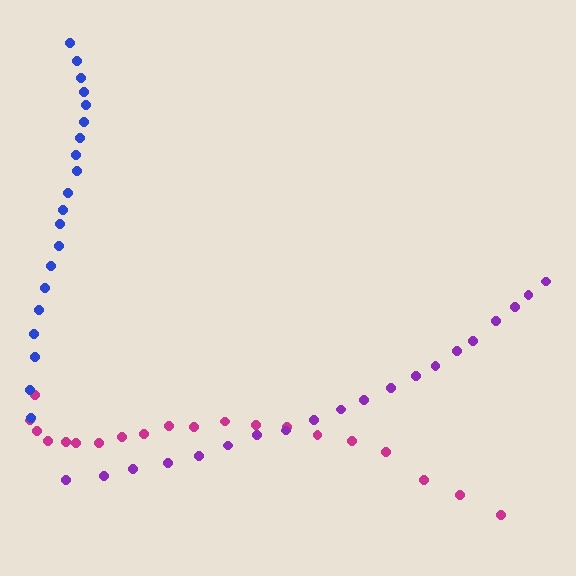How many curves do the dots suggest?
There are 3 distinct paths.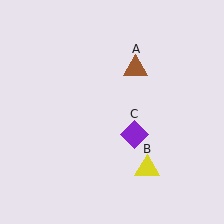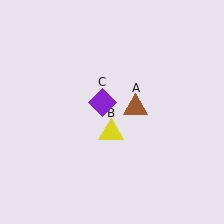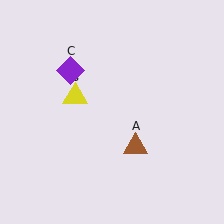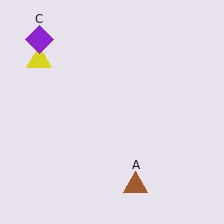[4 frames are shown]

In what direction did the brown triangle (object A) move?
The brown triangle (object A) moved down.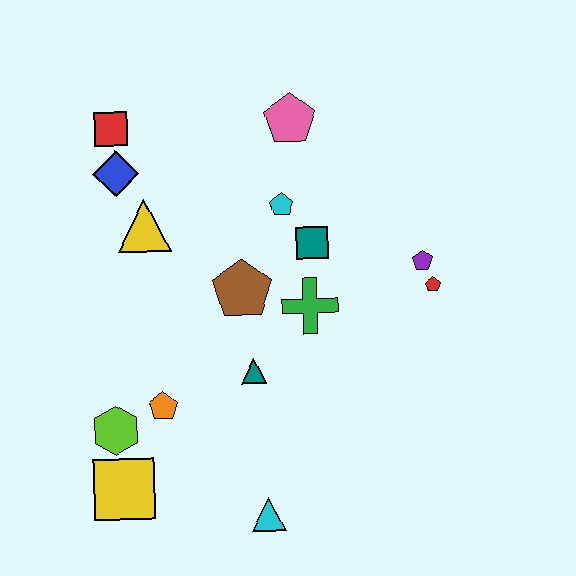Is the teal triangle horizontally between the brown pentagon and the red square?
No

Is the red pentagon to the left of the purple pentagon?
No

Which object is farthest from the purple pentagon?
The yellow square is farthest from the purple pentagon.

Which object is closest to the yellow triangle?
The blue diamond is closest to the yellow triangle.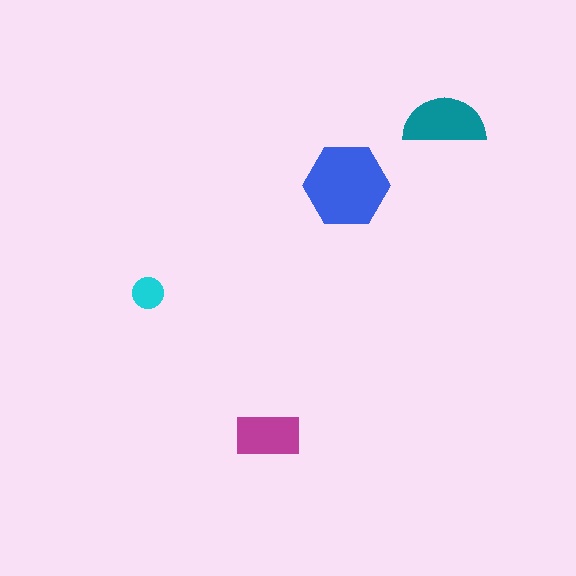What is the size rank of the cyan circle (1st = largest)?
4th.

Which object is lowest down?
The magenta rectangle is bottommost.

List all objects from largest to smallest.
The blue hexagon, the teal semicircle, the magenta rectangle, the cyan circle.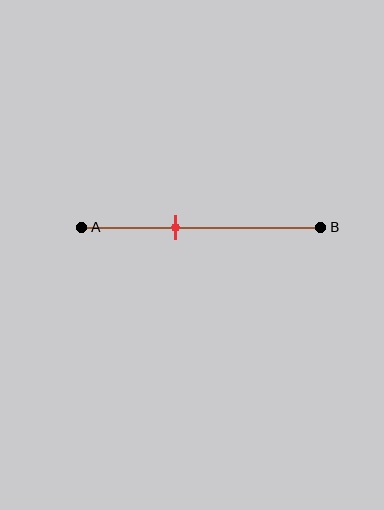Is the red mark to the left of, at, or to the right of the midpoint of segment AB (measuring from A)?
The red mark is to the left of the midpoint of segment AB.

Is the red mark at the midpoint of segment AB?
No, the mark is at about 40% from A, not at the 50% midpoint.